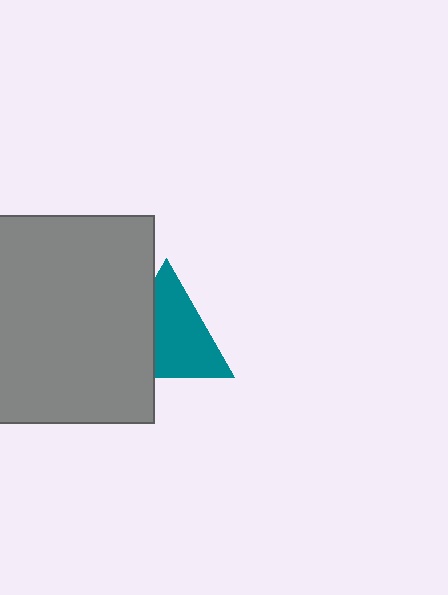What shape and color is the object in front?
The object in front is a gray rectangle.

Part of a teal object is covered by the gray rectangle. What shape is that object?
It is a triangle.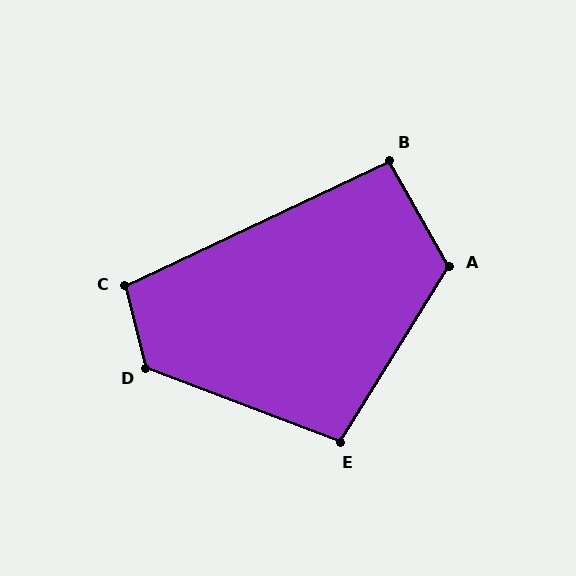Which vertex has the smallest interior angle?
B, at approximately 94 degrees.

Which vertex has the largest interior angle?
D, at approximately 125 degrees.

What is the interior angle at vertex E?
Approximately 101 degrees (obtuse).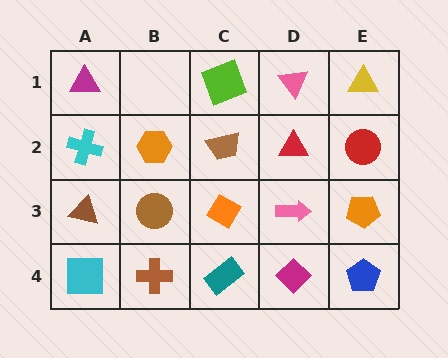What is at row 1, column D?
A pink triangle.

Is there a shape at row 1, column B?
No, that cell is empty.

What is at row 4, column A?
A cyan square.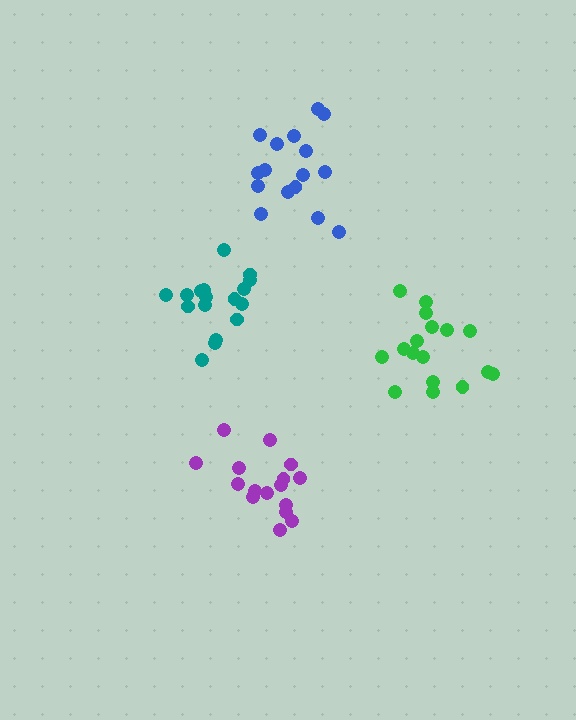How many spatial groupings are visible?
There are 4 spatial groupings.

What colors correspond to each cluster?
The clusters are colored: purple, green, blue, teal.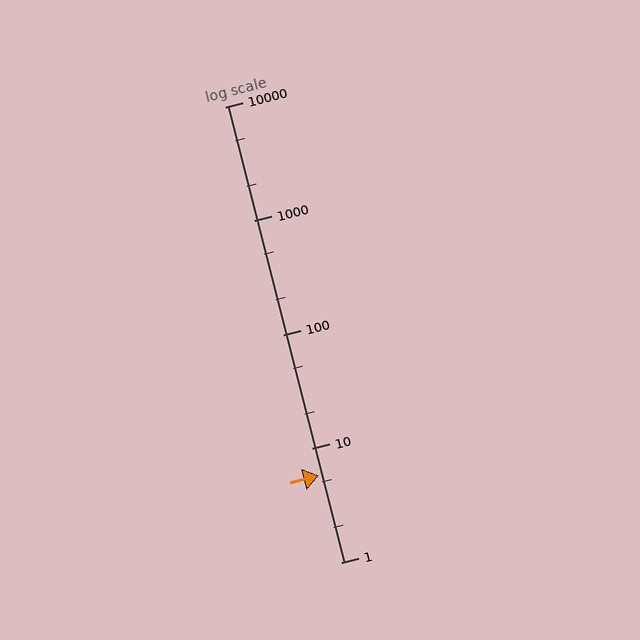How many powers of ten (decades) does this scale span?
The scale spans 4 decades, from 1 to 10000.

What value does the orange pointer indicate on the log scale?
The pointer indicates approximately 5.8.